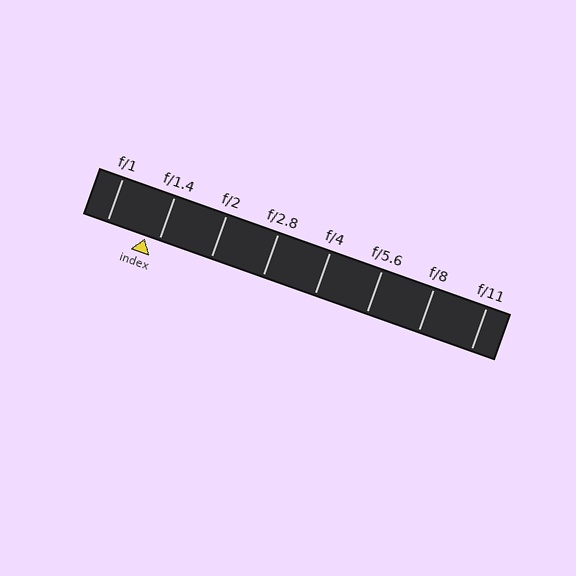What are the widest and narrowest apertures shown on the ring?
The widest aperture shown is f/1 and the narrowest is f/11.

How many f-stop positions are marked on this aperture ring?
There are 8 f-stop positions marked.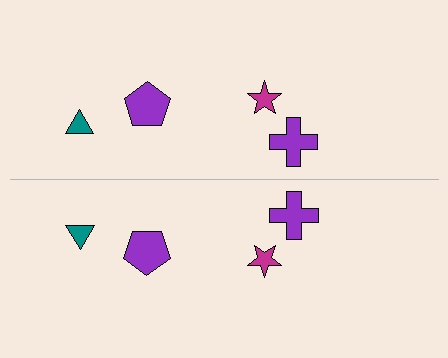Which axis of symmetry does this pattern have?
The pattern has a horizontal axis of symmetry running through the center of the image.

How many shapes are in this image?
There are 8 shapes in this image.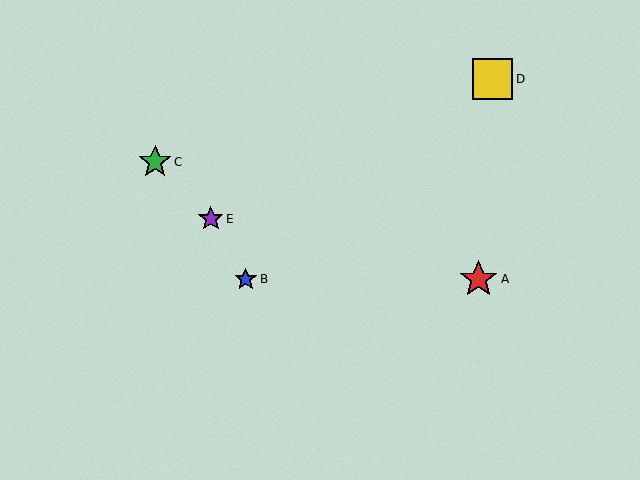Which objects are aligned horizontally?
Objects A, B are aligned horizontally.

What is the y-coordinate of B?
Object B is at y≈279.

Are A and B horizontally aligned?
Yes, both are at y≈279.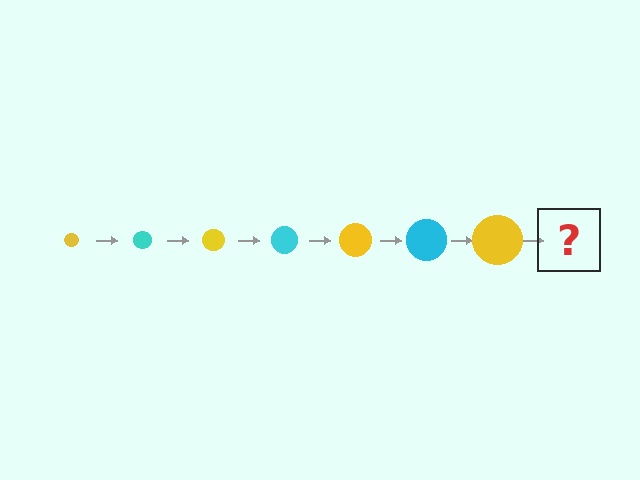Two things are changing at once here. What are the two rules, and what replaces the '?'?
The two rules are that the circle grows larger each step and the color cycles through yellow and cyan. The '?' should be a cyan circle, larger than the previous one.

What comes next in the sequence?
The next element should be a cyan circle, larger than the previous one.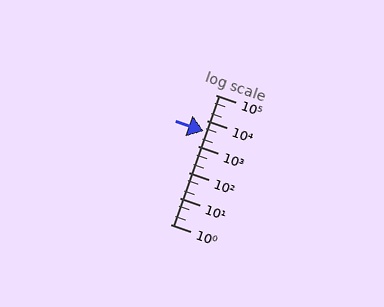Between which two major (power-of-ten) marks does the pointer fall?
The pointer is between 1000 and 10000.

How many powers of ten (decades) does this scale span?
The scale spans 5 decades, from 1 to 100000.